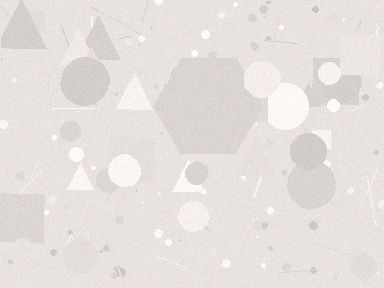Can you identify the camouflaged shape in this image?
The camouflaged shape is a hexagon.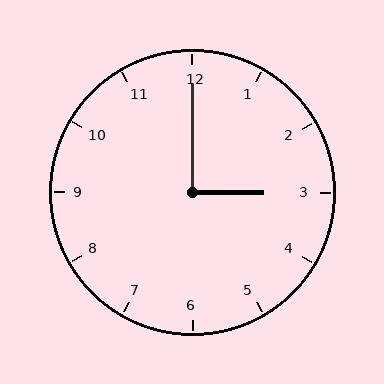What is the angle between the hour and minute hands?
Approximately 90 degrees.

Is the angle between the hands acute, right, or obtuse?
It is right.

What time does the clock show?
3:00.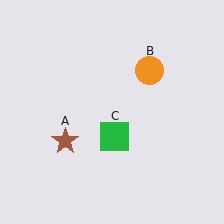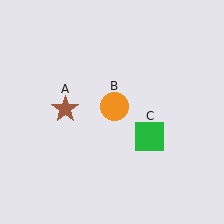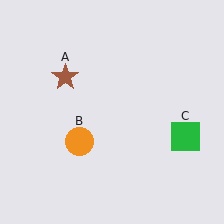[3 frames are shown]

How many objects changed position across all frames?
3 objects changed position: brown star (object A), orange circle (object B), green square (object C).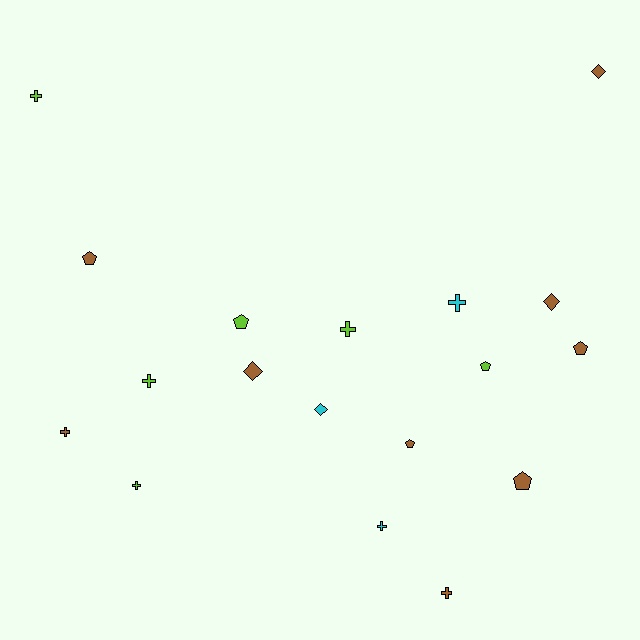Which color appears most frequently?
Brown, with 9 objects.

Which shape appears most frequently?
Cross, with 8 objects.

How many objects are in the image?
There are 18 objects.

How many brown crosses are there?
There are 2 brown crosses.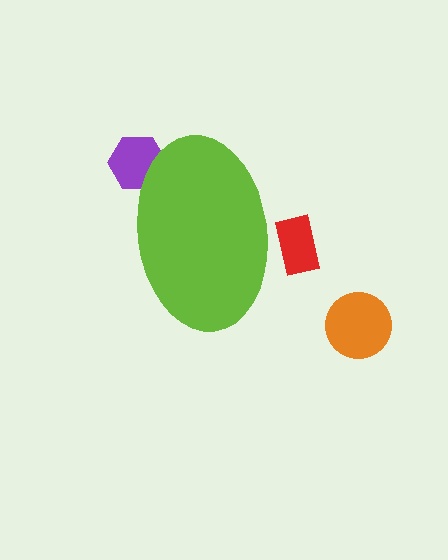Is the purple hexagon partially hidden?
Yes, the purple hexagon is partially hidden behind the lime ellipse.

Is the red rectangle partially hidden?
Yes, the red rectangle is partially hidden behind the lime ellipse.